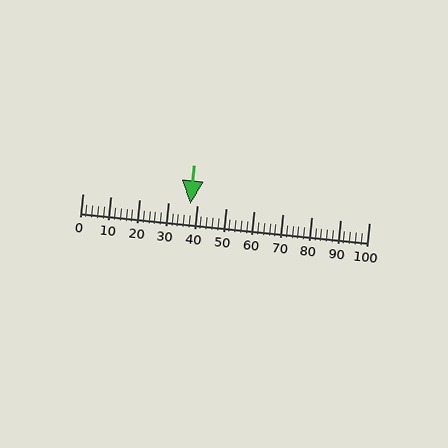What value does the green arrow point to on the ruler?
The green arrow points to approximately 38.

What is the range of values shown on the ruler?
The ruler shows values from 0 to 100.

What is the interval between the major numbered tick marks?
The major tick marks are spaced 10 units apart.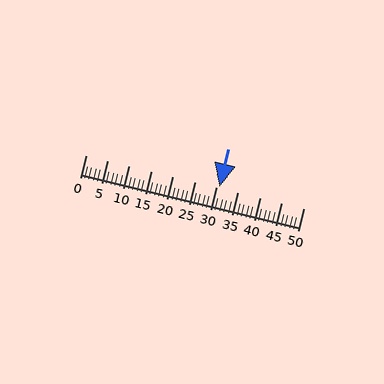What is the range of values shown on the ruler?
The ruler shows values from 0 to 50.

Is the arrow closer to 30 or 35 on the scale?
The arrow is closer to 30.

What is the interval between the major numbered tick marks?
The major tick marks are spaced 5 units apart.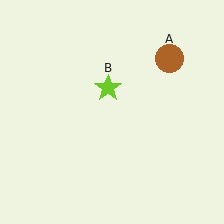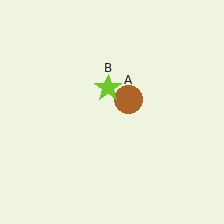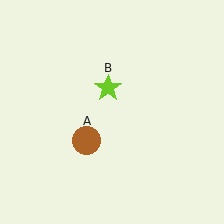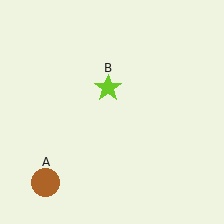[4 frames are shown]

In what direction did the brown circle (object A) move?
The brown circle (object A) moved down and to the left.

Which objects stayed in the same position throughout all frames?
Lime star (object B) remained stationary.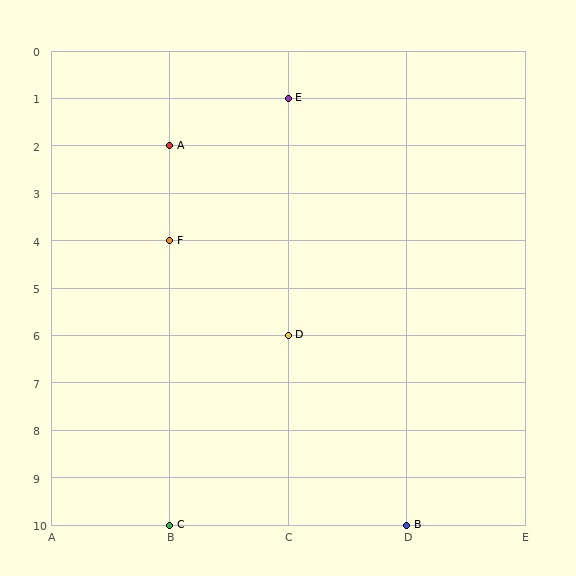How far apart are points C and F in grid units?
Points C and F are 6 rows apart.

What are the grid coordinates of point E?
Point E is at grid coordinates (C, 1).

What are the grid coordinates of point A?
Point A is at grid coordinates (B, 2).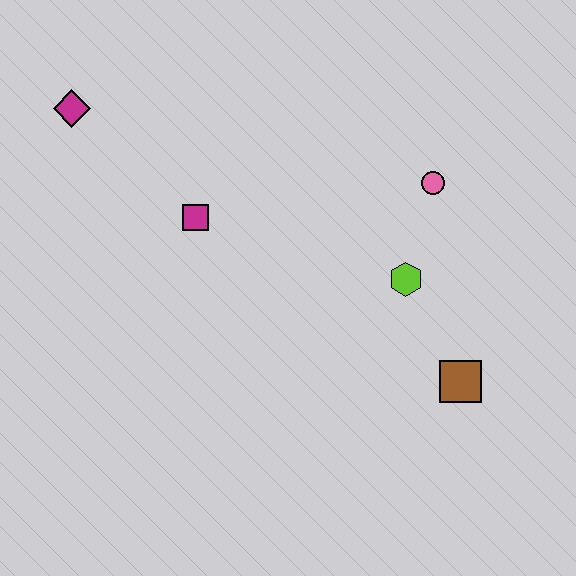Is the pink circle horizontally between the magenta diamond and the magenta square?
No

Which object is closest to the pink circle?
The lime hexagon is closest to the pink circle.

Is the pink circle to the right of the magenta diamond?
Yes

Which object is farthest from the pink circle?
The magenta diamond is farthest from the pink circle.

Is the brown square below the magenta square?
Yes